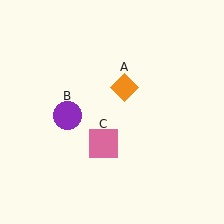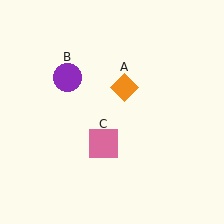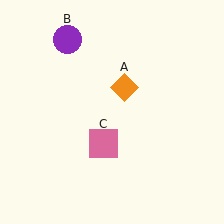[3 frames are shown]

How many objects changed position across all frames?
1 object changed position: purple circle (object B).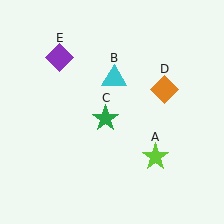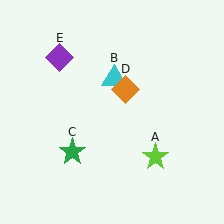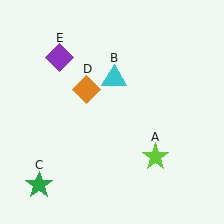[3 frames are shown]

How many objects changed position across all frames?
2 objects changed position: green star (object C), orange diamond (object D).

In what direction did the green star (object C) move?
The green star (object C) moved down and to the left.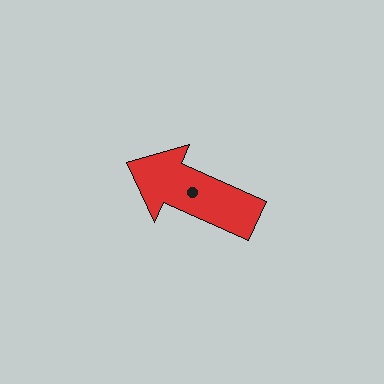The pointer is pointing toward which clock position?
Roughly 10 o'clock.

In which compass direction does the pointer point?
Northwest.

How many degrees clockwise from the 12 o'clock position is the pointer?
Approximately 294 degrees.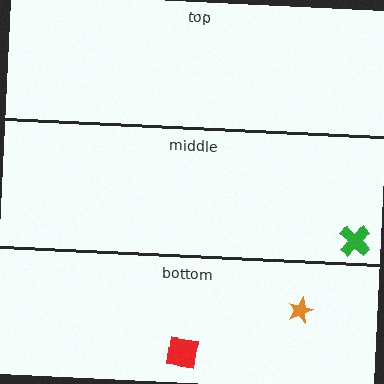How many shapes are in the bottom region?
2.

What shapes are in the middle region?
The green cross.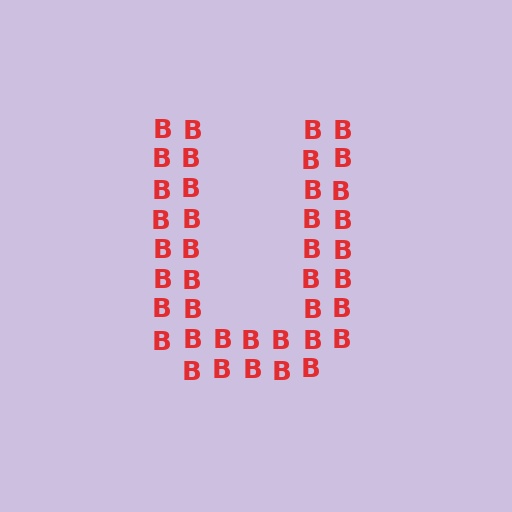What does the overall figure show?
The overall figure shows the letter U.